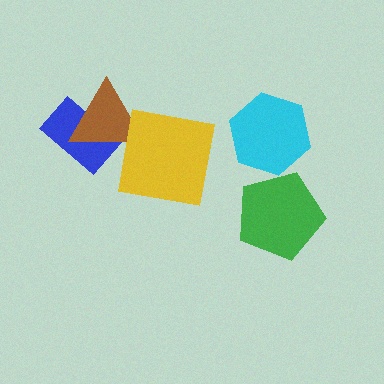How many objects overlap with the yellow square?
1 object overlaps with the yellow square.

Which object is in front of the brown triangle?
The yellow square is in front of the brown triangle.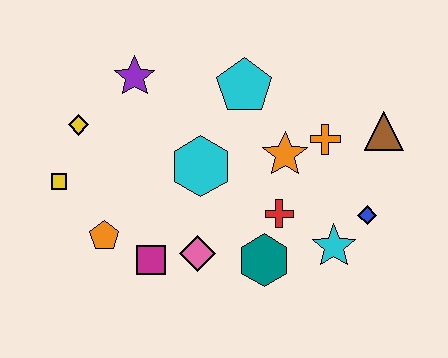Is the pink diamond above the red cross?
No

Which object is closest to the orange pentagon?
The magenta square is closest to the orange pentagon.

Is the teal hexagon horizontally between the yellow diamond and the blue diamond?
Yes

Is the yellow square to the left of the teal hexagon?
Yes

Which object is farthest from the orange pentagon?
The brown triangle is farthest from the orange pentagon.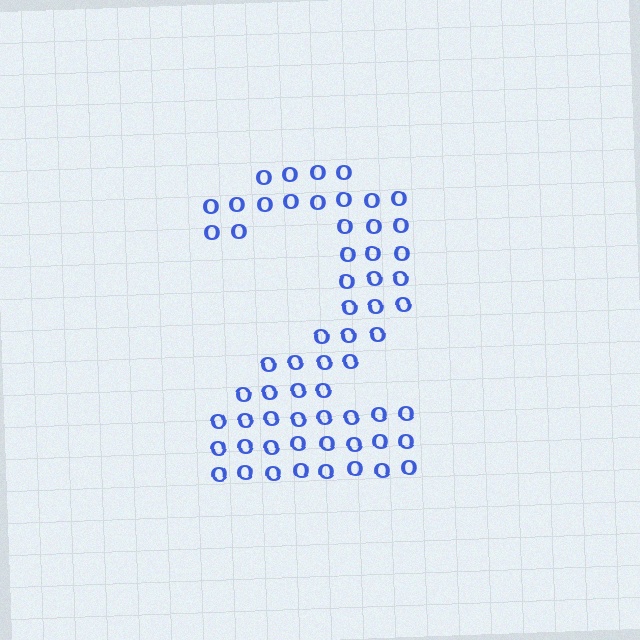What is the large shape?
The large shape is the digit 2.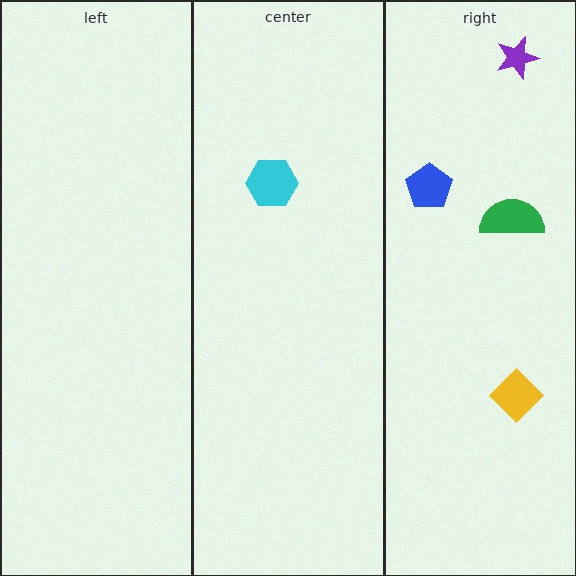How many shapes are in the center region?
1.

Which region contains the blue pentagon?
The right region.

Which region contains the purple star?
The right region.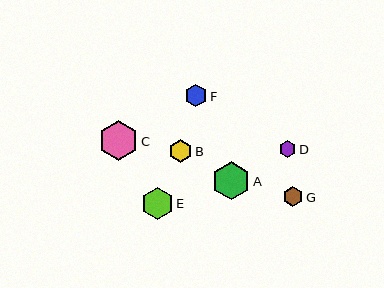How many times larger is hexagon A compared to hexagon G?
Hexagon A is approximately 2.0 times the size of hexagon G.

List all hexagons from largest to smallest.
From largest to smallest: C, A, E, B, F, G, D.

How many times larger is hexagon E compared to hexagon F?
Hexagon E is approximately 1.4 times the size of hexagon F.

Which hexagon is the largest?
Hexagon C is the largest with a size of approximately 40 pixels.